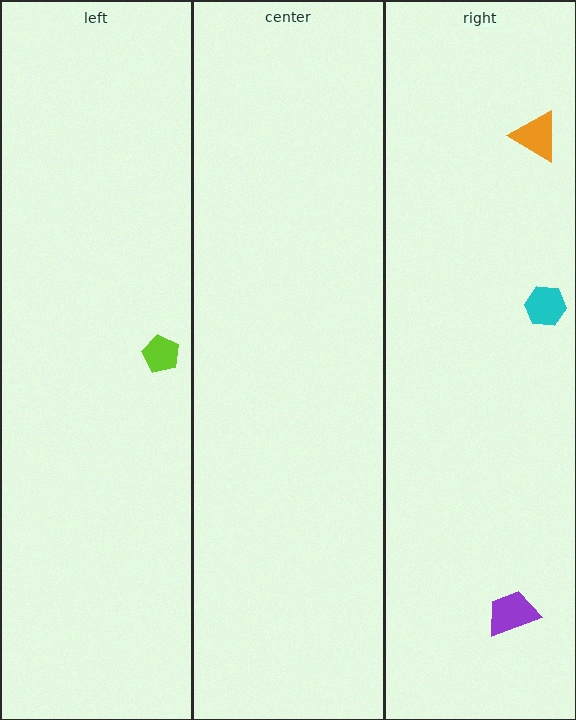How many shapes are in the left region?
1.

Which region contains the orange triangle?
The right region.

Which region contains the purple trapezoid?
The right region.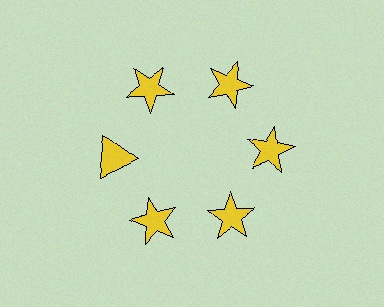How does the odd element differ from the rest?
It has a different shape: triangle instead of star.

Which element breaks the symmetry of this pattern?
The yellow triangle at roughly the 9 o'clock position breaks the symmetry. All other shapes are yellow stars.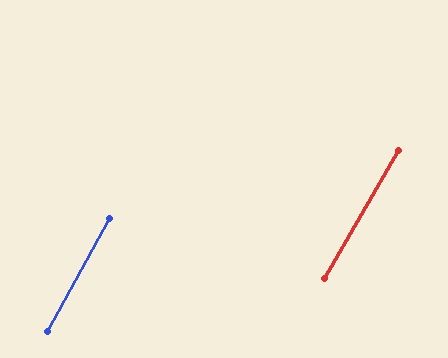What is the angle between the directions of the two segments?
Approximately 1 degree.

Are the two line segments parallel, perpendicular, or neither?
Parallel — their directions differ by only 1.0°.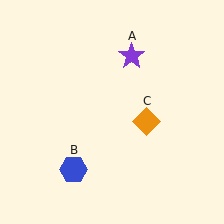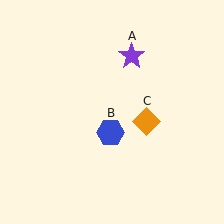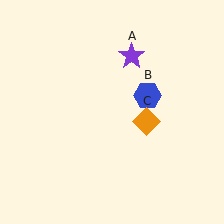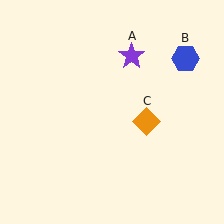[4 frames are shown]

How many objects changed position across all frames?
1 object changed position: blue hexagon (object B).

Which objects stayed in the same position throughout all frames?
Purple star (object A) and orange diamond (object C) remained stationary.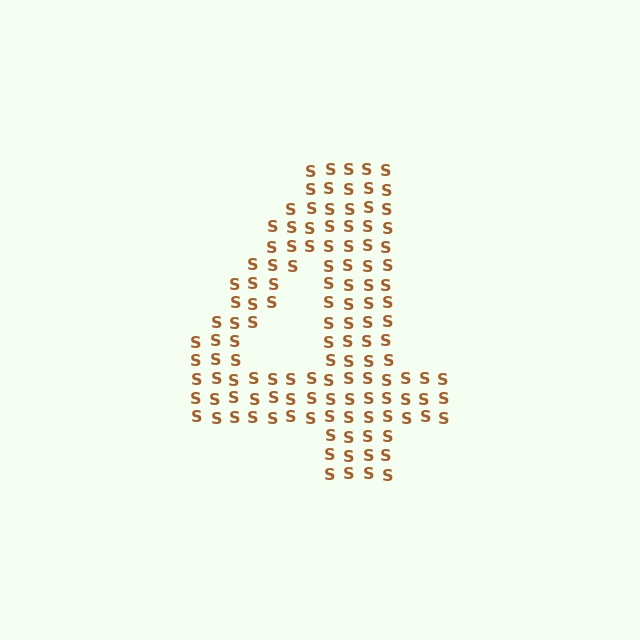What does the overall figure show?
The overall figure shows the digit 4.